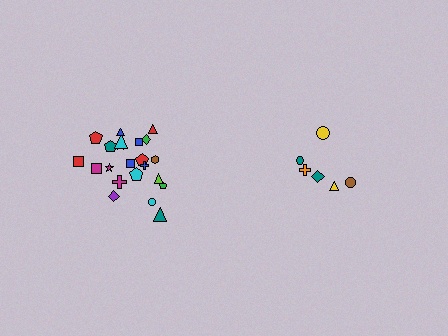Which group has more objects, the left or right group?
The left group.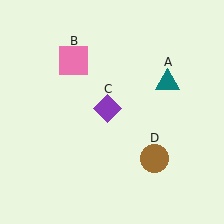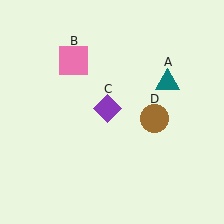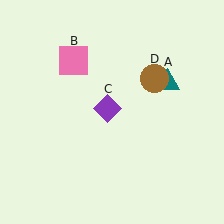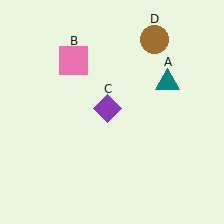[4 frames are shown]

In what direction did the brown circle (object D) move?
The brown circle (object D) moved up.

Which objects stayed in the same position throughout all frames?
Teal triangle (object A) and pink square (object B) and purple diamond (object C) remained stationary.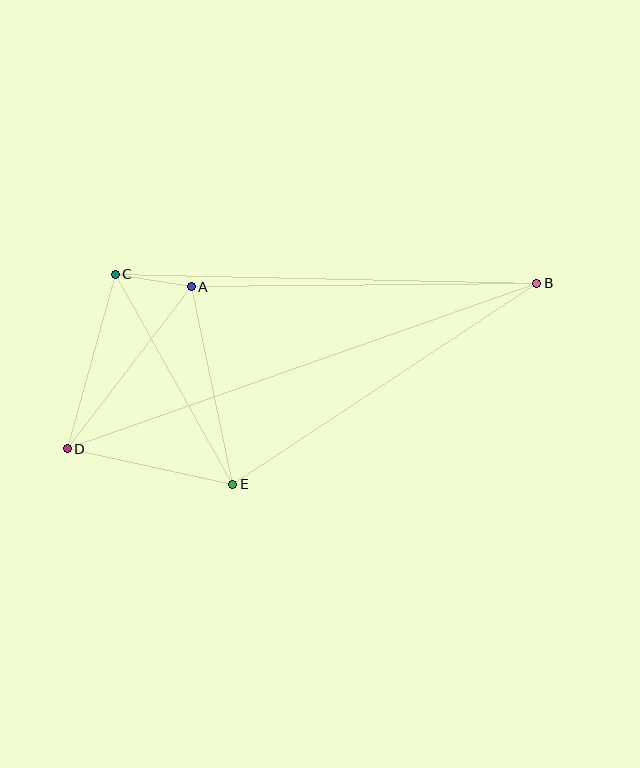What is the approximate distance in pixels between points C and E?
The distance between C and E is approximately 241 pixels.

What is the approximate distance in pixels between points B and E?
The distance between B and E is approximately 364 pixels.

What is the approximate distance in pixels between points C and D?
The distance between C and D is approximately 181 pixels.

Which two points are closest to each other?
Points A and C are closest to each other.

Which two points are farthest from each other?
Points B and D are farthest from each other.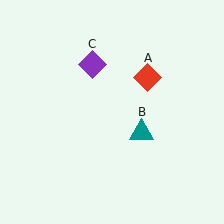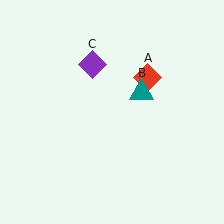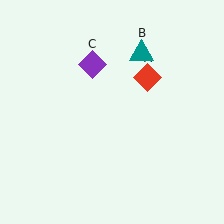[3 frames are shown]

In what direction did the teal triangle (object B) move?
The teal triangle (object B) moved up.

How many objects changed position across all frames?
1 object changed position: teal triangle (object B).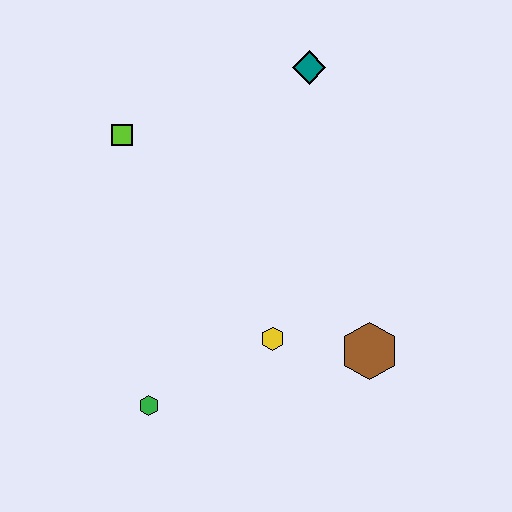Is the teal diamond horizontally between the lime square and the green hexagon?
No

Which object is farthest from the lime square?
The brown hexagon is farthest from the lime square.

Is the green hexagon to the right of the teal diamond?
No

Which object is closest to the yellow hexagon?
The brown hexagon is closest to the yellow hexagon.